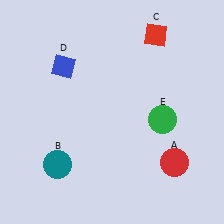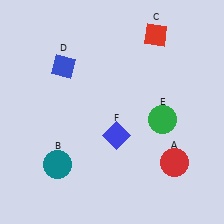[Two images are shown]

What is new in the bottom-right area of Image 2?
A blue diamond (F) was added in the bottom-right area of Image 2.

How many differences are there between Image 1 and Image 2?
There is 1 difference between the two images.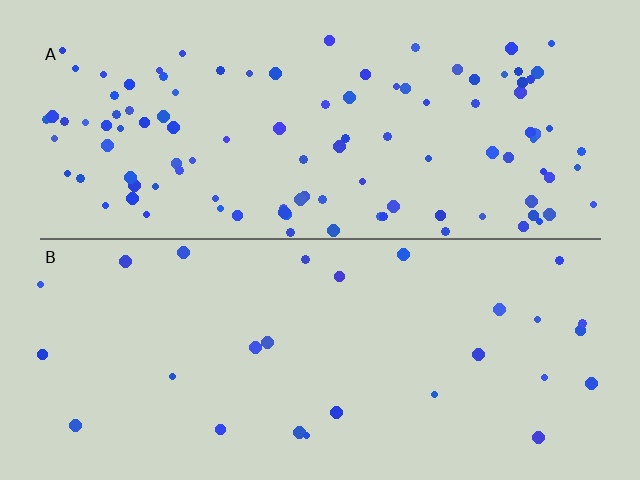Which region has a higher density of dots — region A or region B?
A (the top).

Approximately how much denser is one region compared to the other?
Approximately 3.9× — region A over region B.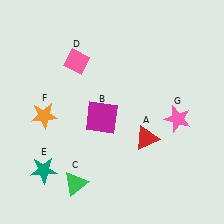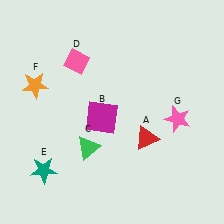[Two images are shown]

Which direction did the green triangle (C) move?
The green triangle (C) moved up.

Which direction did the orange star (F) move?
The orange star (F) moved up.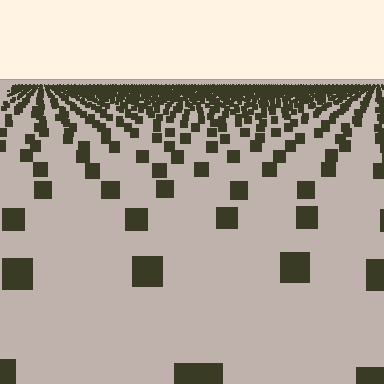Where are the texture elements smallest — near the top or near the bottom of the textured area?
Near the top.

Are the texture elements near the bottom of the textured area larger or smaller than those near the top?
Larger. Near the bottom, elements are closer to the viewer and appear at a bigger on-screen size.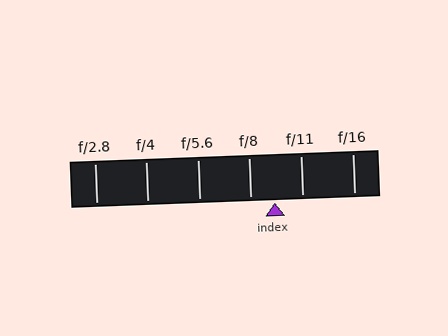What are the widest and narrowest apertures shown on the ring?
The widest aperture shown is f/2.8 and the narrowest is f/16.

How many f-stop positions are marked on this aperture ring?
There are 6 f-stop positions marked.